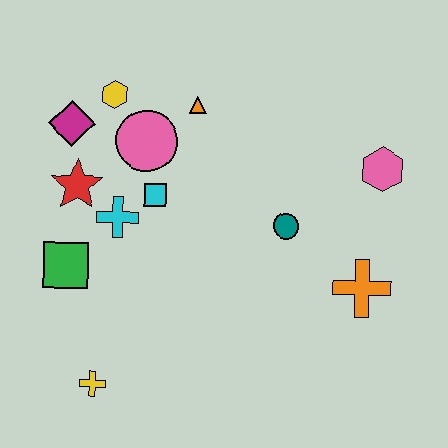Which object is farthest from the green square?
The pink hexagon is farthest from the green square.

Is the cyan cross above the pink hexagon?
No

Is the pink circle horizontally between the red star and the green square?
No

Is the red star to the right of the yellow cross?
No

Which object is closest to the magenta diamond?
The yellow hexagon is closest to the magenta diamond.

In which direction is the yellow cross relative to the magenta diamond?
The yellow cross is below the magenta diamond.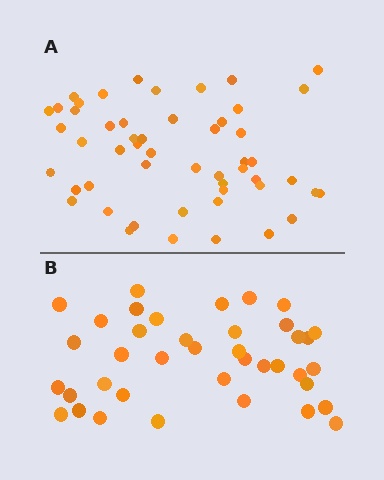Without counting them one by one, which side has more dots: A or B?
Region A (the top region) has more dots.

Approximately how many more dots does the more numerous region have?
Region A has approximately 15 more dots than region B.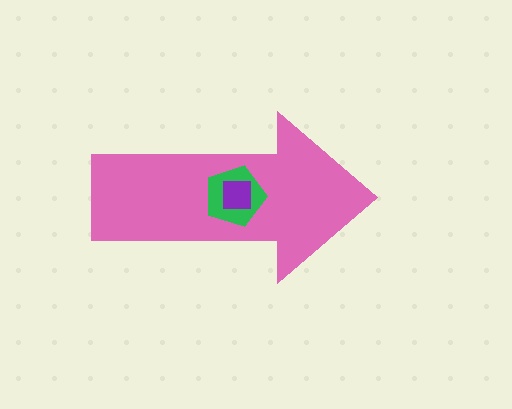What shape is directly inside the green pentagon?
The purple square.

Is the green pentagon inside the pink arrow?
Yes.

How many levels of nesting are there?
3.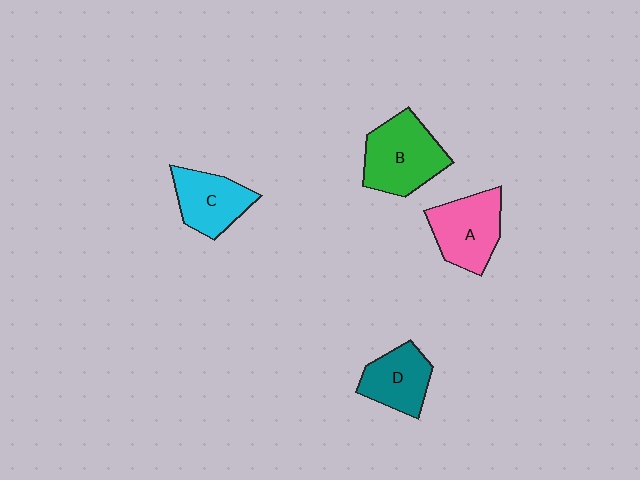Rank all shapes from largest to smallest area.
From largest to smallest: B (green), A (pink), C (cyan), D (teal).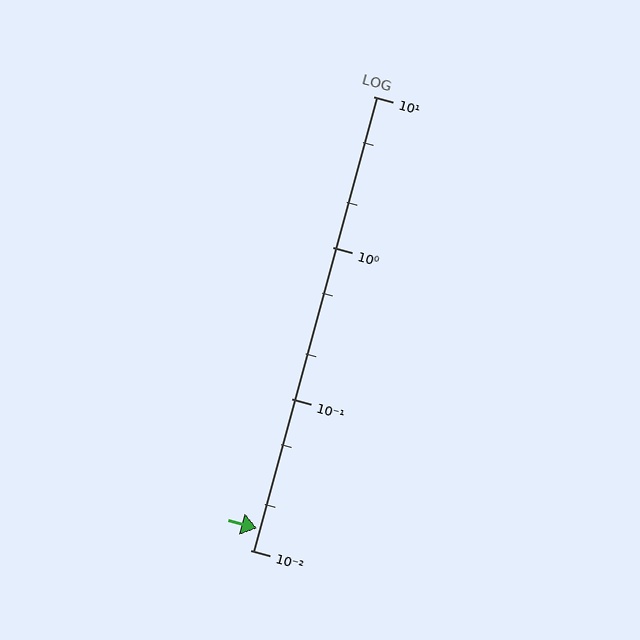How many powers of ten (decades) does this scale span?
The scale spans 3 decades, from 0.01 to 10.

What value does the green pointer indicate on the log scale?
The pointer indicates approximately 0.014.